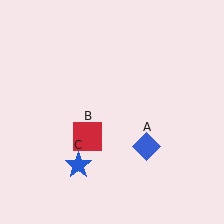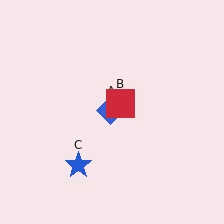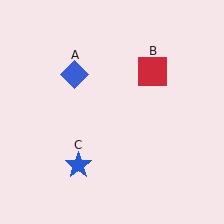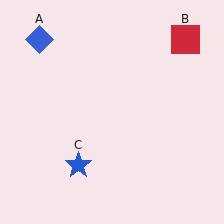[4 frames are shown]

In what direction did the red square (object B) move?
The red square (object B) moved up and to the right.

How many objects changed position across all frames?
2 objects changed position: blue diamond (object A), red square (object B).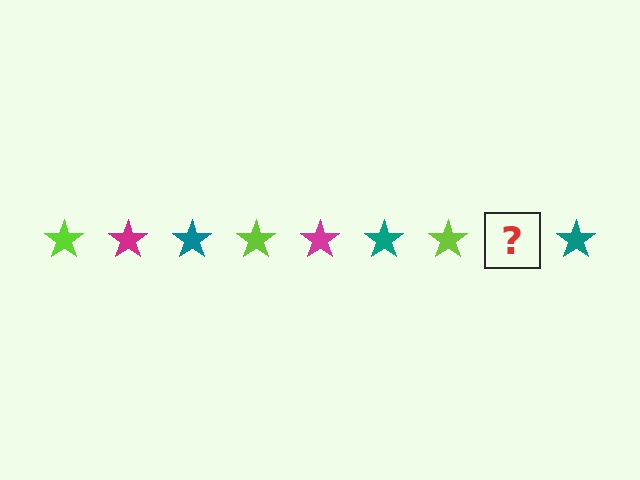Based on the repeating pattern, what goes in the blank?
The blank should be a magenta star.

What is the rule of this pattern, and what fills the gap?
The rule is that the pattern cycles through lime, magenta, teal stars. The gap should be filled with a magenta star.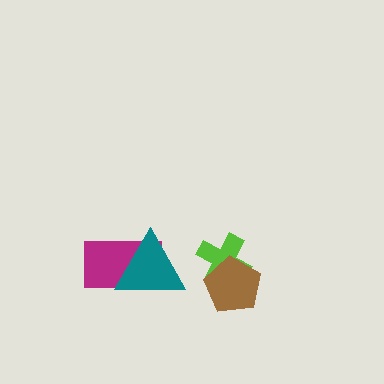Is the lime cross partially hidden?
Yes, it is partially covered by another shape.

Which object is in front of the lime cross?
The brown pentagon is in front of the lime cross.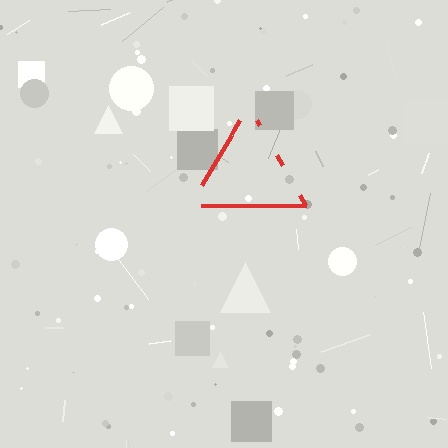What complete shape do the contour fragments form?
The contour fragments form a triangle.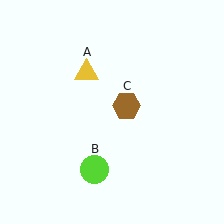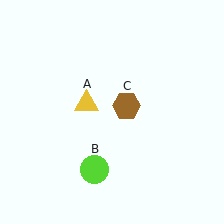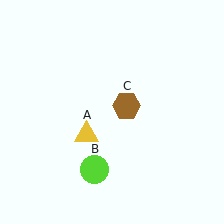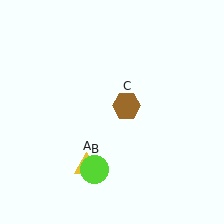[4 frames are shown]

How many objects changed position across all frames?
1 object changed position: yellow triangle (object A).